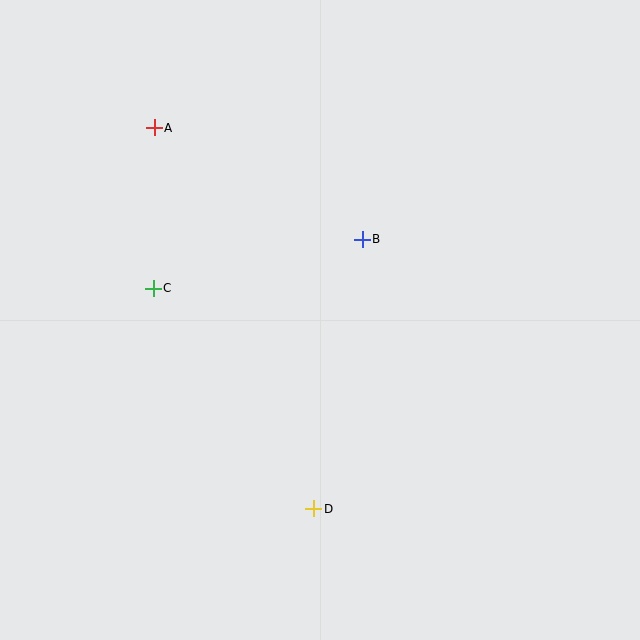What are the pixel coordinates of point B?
Point B is at (362, 239).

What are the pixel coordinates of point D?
Point D is at (314, 509).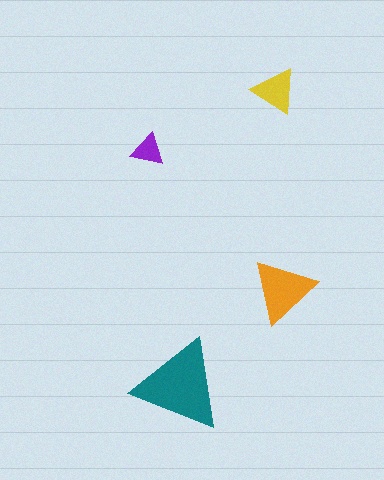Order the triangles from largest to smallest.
the teal one, the orange one, the yellow one, the purple one.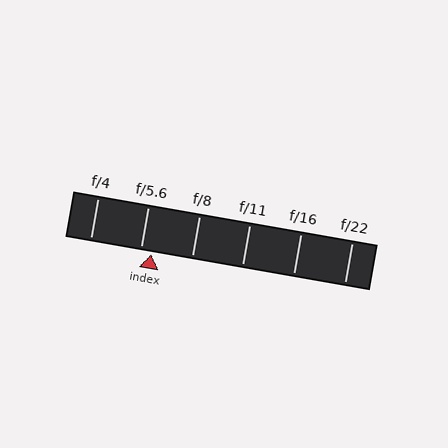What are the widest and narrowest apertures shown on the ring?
The widest aperture shown is f/4 and the narrowest is f/22.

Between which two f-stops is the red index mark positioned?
The index mark is between f/5.6 and f/8.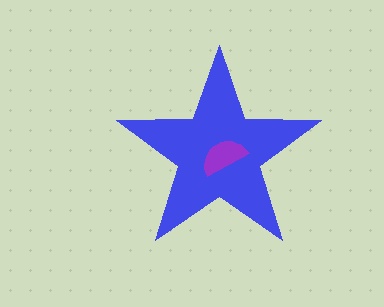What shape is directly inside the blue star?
The purple semicircle.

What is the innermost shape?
The purple semicircle.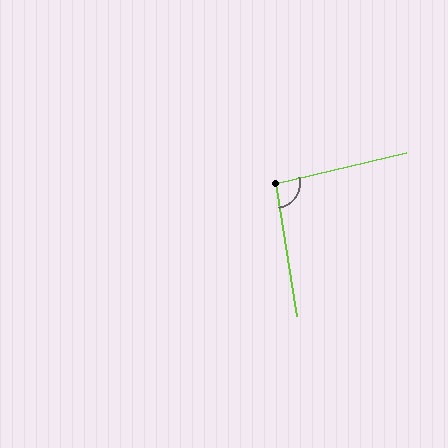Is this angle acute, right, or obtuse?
It is approximately a right angle.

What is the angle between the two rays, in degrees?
Approximately 94 degrees.